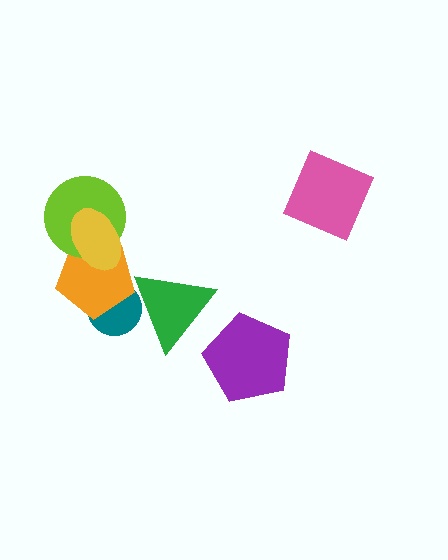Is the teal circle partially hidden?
Yes, it is partially covered by another shape.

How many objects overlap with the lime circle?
2 objects overlap with the lime circle.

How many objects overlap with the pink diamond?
0 objects overlap with the pink diamond.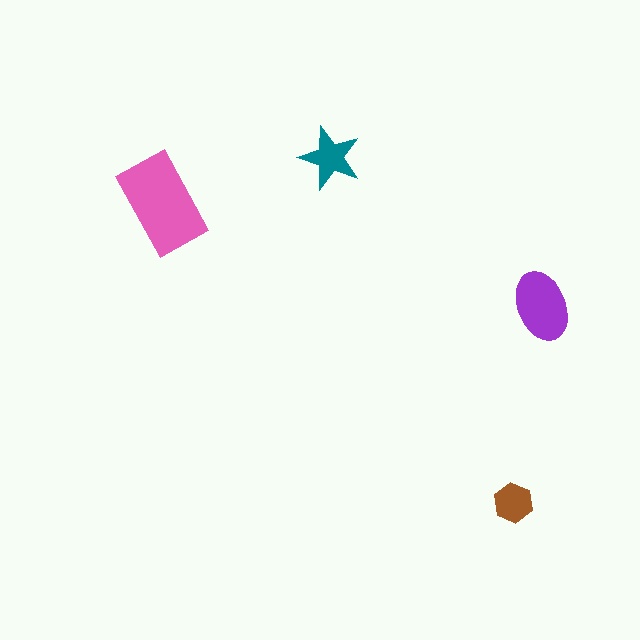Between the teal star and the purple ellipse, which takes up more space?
The purple ellipse.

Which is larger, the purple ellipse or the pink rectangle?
The pink rectangle.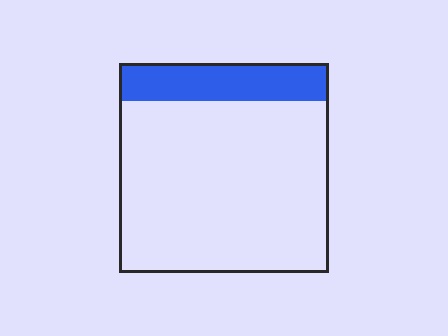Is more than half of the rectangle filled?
No.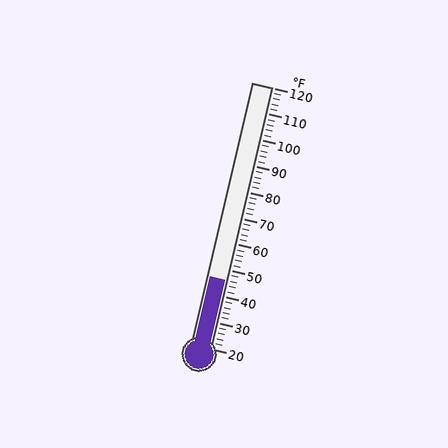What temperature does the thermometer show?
The thermometer shows approximately 46°F.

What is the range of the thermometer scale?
The thermometer scale ranges from 20°F to 120°F.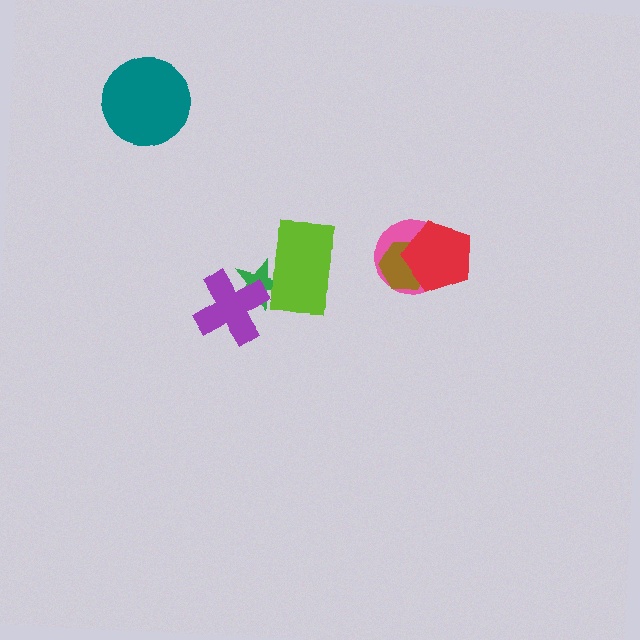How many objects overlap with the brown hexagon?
2 objects overlap with the brown hexagon.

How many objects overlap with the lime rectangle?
1 object overlaps with the lime rectangle.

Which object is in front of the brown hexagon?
The red pentagon is in front of the brown hexagon.